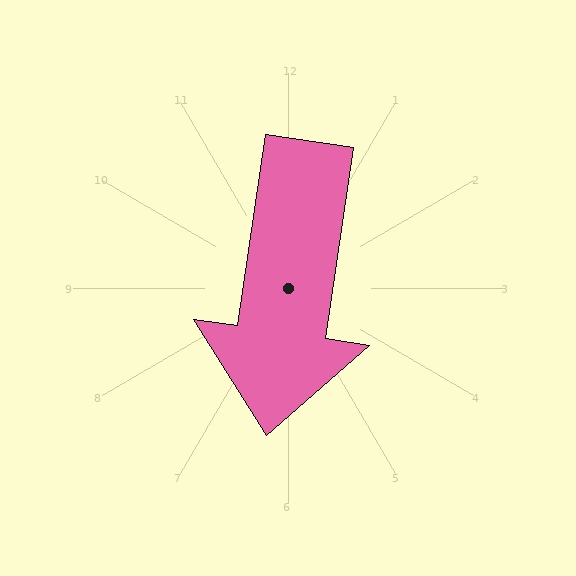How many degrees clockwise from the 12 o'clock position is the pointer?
Approximately 188 degrees.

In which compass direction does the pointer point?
South.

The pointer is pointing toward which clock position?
Roughly 6 o'clock.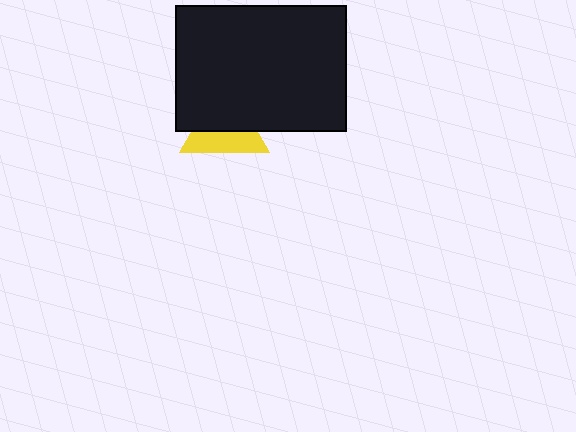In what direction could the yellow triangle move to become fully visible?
The yellow triangle could move down. That would shift it out from behind the black rectangle entirely.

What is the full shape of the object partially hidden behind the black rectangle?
The partially hidden object is a yellow triangle.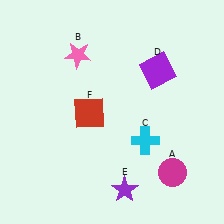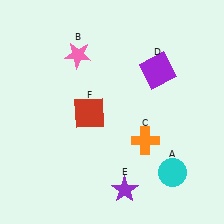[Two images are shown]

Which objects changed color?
A changed from magenta to cyan. C changed from cyan to orange.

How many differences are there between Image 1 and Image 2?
There are 2 differences between the two images.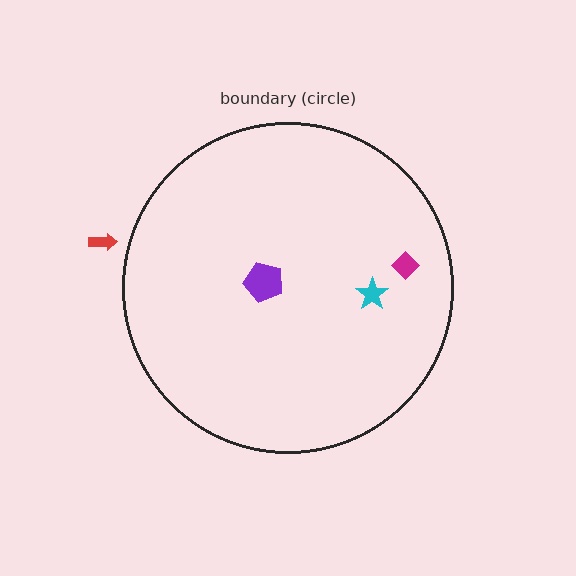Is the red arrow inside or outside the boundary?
Outside.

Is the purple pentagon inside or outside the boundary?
Inside.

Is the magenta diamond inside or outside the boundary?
Inside.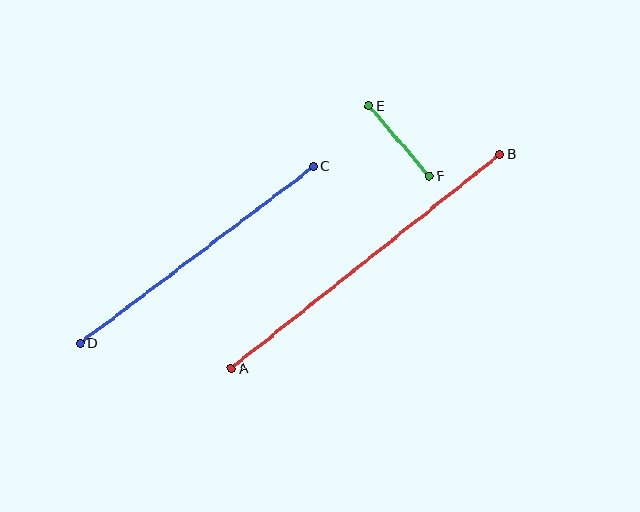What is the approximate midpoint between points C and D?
The midpoint is at approximately (197, 255) pixels.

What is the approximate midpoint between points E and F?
The midpoint is at approximately (399, 141) pixels.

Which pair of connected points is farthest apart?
Points A and B are farthest apart.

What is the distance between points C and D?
The distance is approximately 293 pixels.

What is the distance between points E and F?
The distance is approximately 93 pixels.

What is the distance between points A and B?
The distance is approximately 343 pixels.